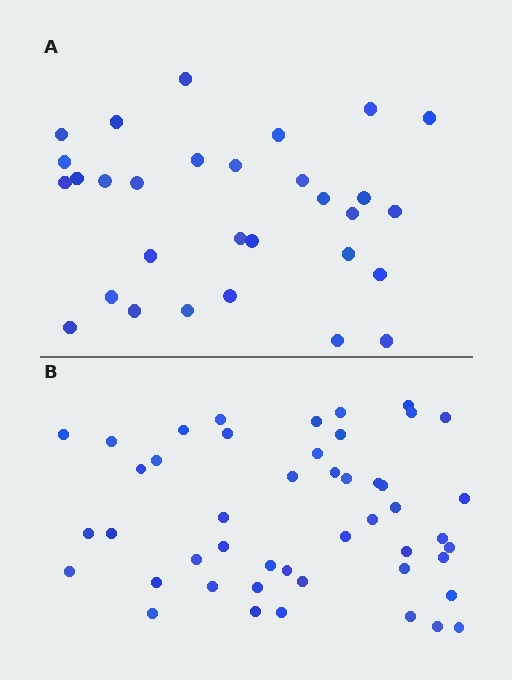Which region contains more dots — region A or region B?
Region B (the bottom region) has more dots.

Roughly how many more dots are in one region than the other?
Region B has approximately 15 more dots than region A.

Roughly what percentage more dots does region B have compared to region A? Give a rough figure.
About 55% more.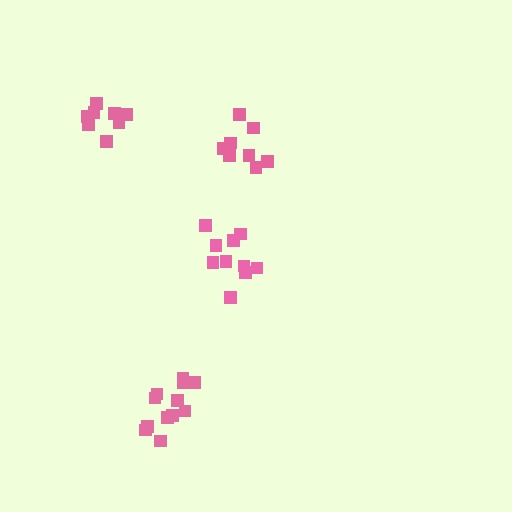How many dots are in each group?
Group 1: 10 dots, Group 2: 12 dots, Group 3: 8 dots, Group 4: 8 dots (38 total).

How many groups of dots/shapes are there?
There are 4 groups.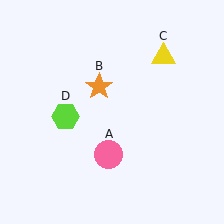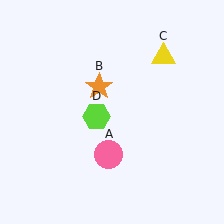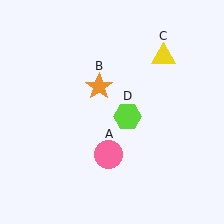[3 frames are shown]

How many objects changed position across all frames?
1 object changed position: lime hexagon (object D).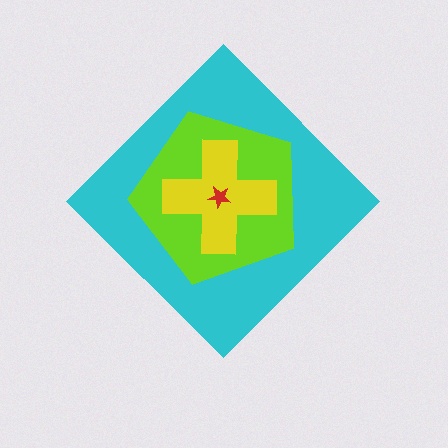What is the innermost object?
The red star.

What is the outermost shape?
The cyan diamond.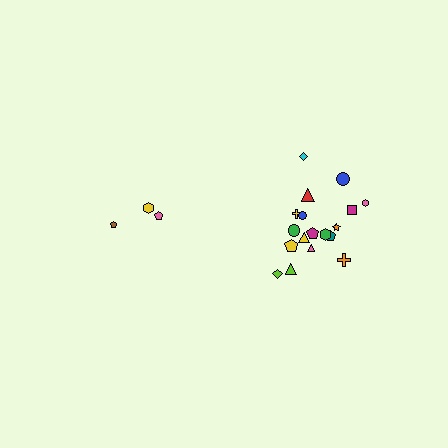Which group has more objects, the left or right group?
The right group.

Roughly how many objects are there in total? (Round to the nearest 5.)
Roughly 20 objects in total.